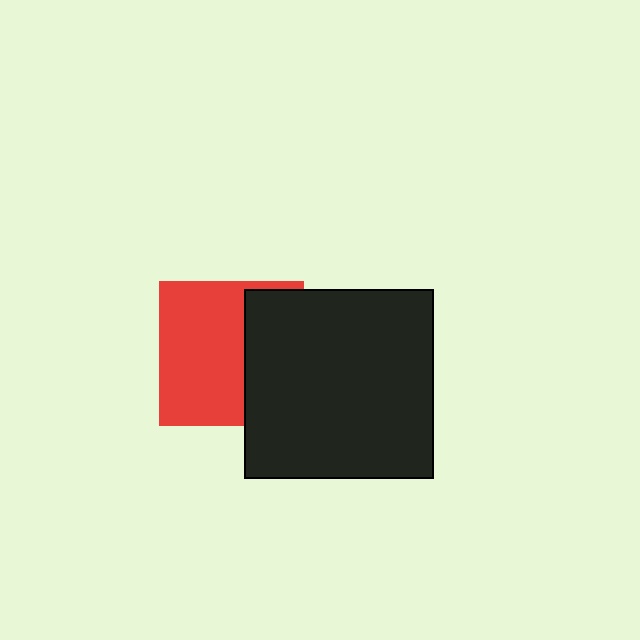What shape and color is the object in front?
The object in front is a black square.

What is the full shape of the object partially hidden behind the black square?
The partially hidden object is a red square.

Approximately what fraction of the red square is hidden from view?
Roughly 39% of the red square is hidden behind the black square.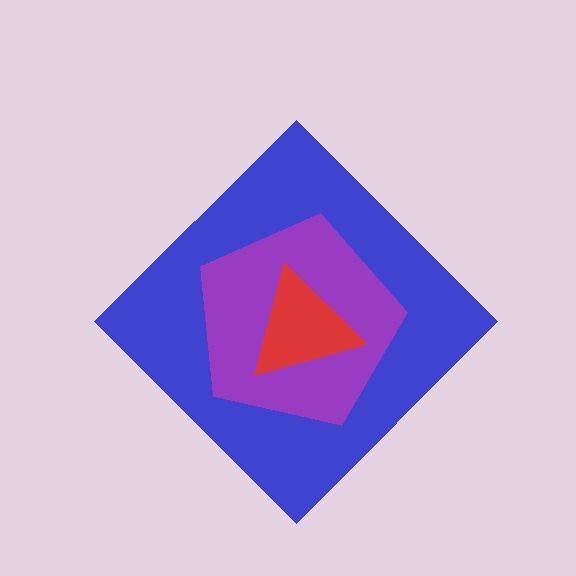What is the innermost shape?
The red triangle.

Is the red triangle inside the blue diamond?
Yes.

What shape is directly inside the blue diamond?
The purple pentagon.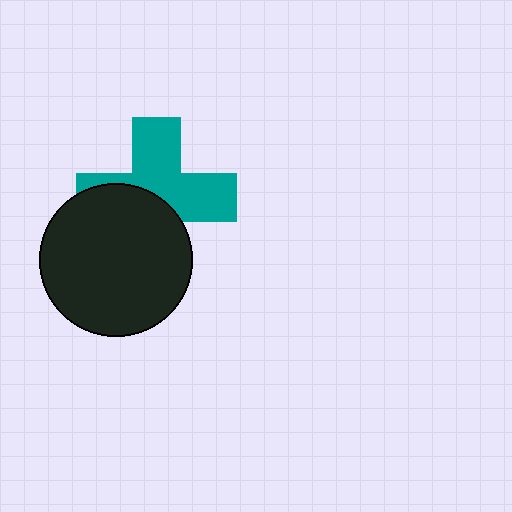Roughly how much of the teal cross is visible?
About half of it is visible (roughly 55%).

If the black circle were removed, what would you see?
You would see the complete teal cross.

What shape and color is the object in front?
The object in front is a black circle.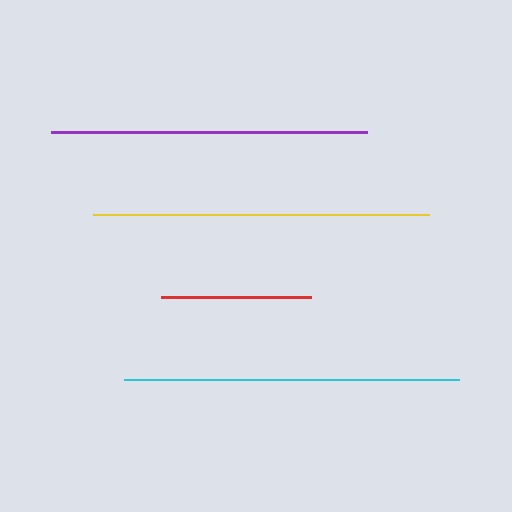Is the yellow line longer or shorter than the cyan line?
The yellow line is longer than the cyan line.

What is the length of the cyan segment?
The cyan segment is approximately 334 pixels long.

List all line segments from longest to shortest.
From longest to shortest: yellow, cyan, purple, red.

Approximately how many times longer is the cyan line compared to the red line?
The cyan line is approximately 2.2 times the length of the red line.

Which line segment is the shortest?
The red line is the shortest at approximately 150 pixels.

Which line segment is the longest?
The yellow line is the longest at approximately 335 pixels.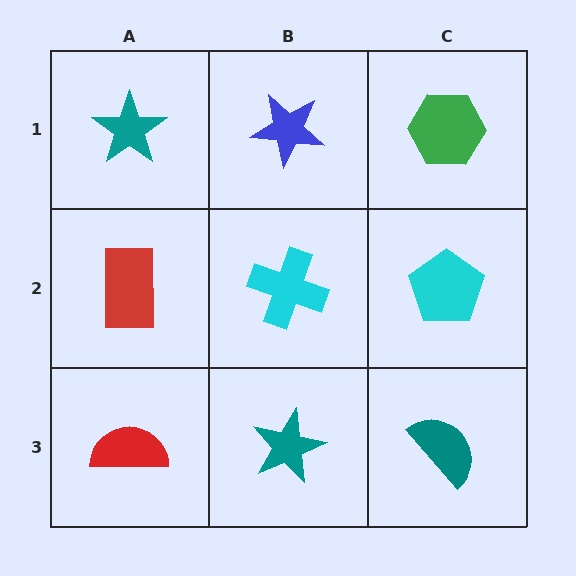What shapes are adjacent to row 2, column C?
A green hexagon (row 1, column C), a teal semicircle (row 3, column C), a cyan cross (row 2, column B).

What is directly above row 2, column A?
A teal star.